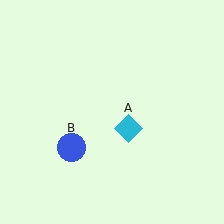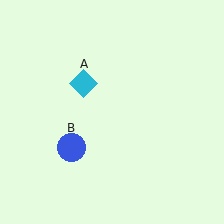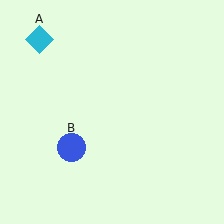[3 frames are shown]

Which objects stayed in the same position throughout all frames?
Blue circle (object B) remained stationary.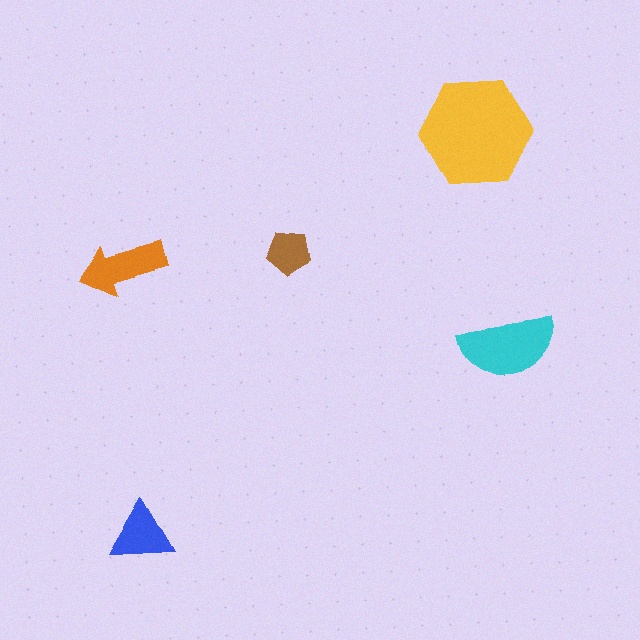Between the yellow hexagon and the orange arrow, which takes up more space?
The yellow hexagon.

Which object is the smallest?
The brown pentagon.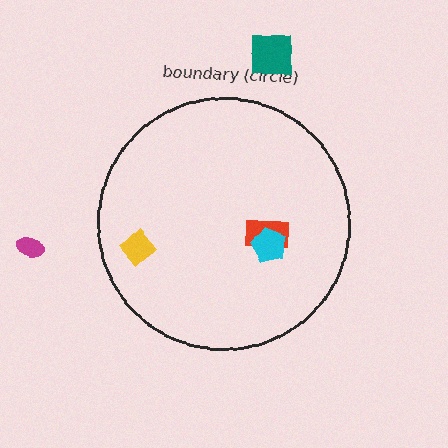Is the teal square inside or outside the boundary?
Outside.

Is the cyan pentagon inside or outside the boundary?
Inside.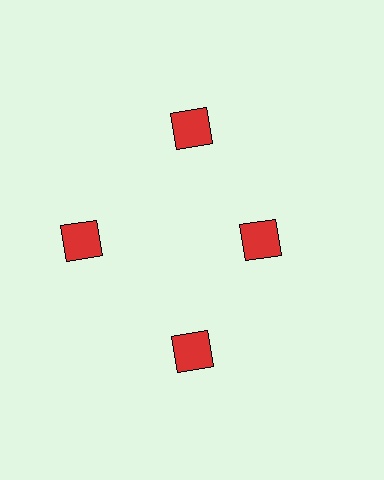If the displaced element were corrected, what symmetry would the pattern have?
It would have 4-fold rotational symmetry — the pattern would map onto itself every 90 degrees.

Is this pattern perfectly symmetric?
No. The 4 red squares are arranged in a ring, but one element near the 3 o'clock position is pulled inward toward the center, breaking the 4-fold rotational symmetry.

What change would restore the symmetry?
The symmetry would be restored by moving it outward, back onto the ring so that all 4 squares sit at equal angles and equal distance from the center.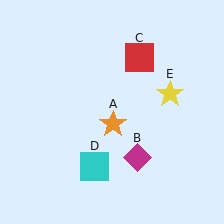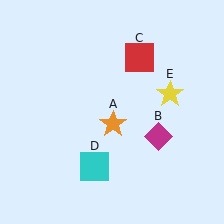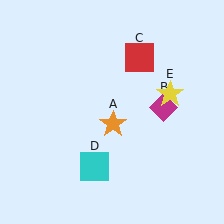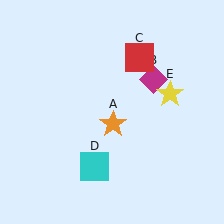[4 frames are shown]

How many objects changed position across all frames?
1 object changed position: magenta diamond (object B).